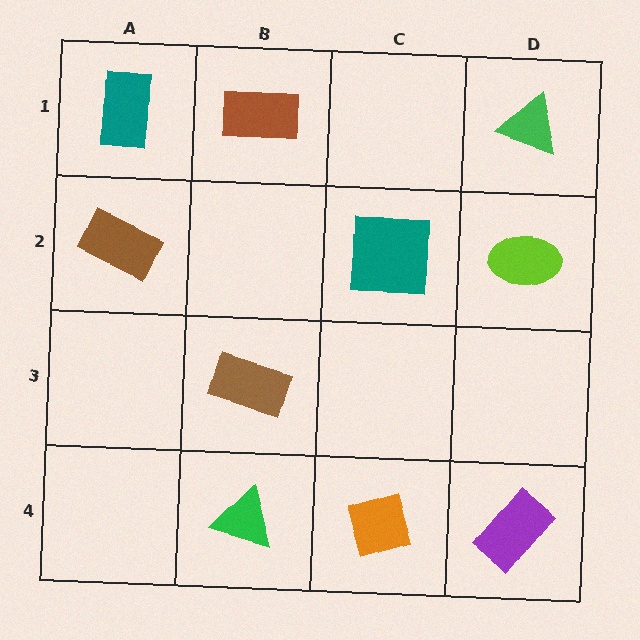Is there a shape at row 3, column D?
No, that cell is empty.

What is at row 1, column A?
A teal rectangle.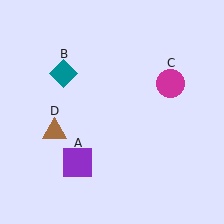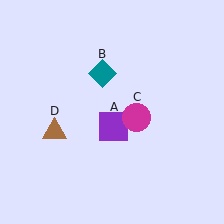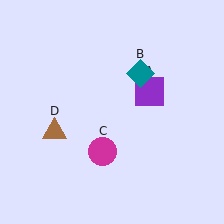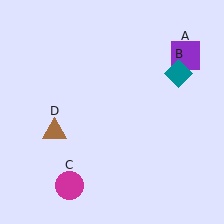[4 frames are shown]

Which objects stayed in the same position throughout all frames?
Brown triangle (object D) remained stationary.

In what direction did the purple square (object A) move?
The purple square (object A) moved up and to the right.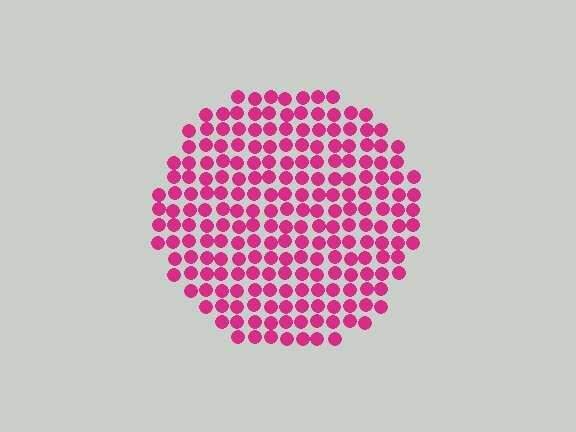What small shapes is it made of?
It is made of small circles.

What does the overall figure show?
The overall figure shows a circle.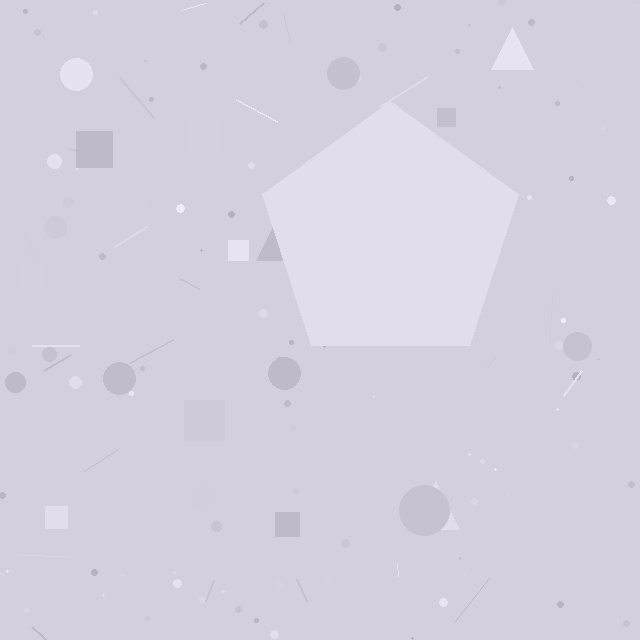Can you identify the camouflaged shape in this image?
The camouflaged shape is a pentagon.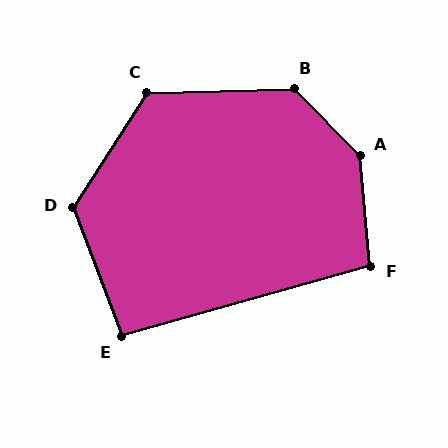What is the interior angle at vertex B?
Approximately 133 degrees (obtuse).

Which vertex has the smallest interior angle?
E, at approximately 95 degrees.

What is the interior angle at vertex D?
Approximately 126 degrees (obtuse).